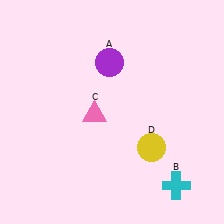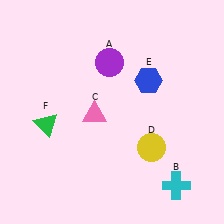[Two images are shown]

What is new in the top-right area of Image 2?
A blue hexagon (E) was added in the top-right area of Image 2.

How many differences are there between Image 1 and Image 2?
There are 2 differences between the two images.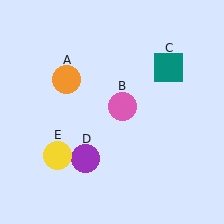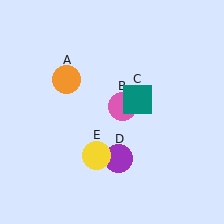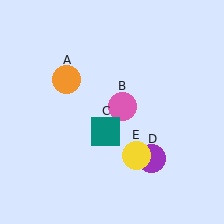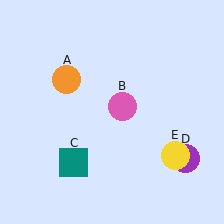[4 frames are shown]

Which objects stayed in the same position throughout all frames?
Orange circle (object A) and pink circle (object B) remained stationary.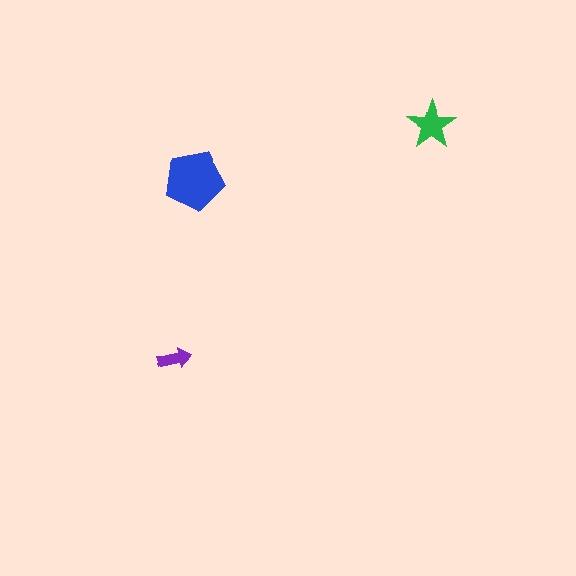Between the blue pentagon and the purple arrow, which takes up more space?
The blue pentagon.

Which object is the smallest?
The purple arrow.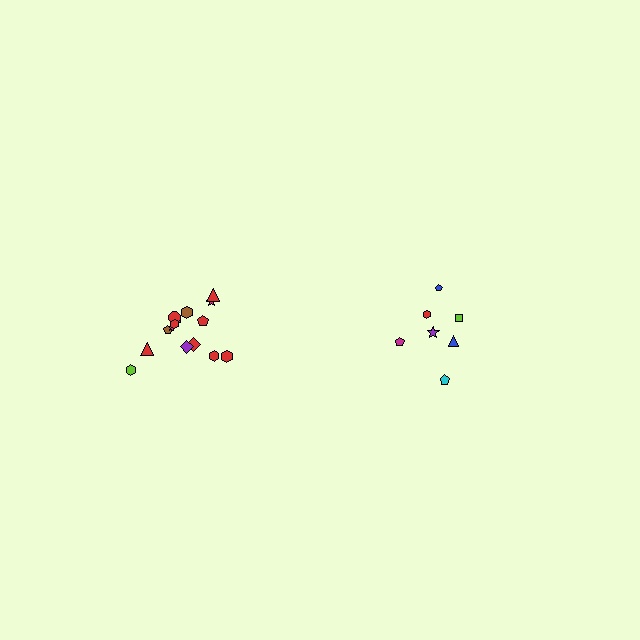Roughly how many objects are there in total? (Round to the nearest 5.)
Roughly 20 objects in total.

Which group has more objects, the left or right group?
The left group.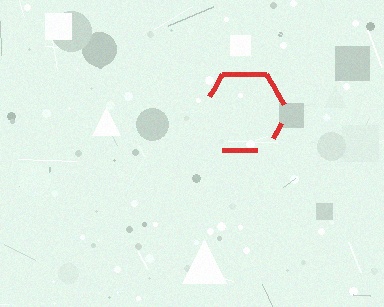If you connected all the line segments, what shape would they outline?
They would outline a hexagon.